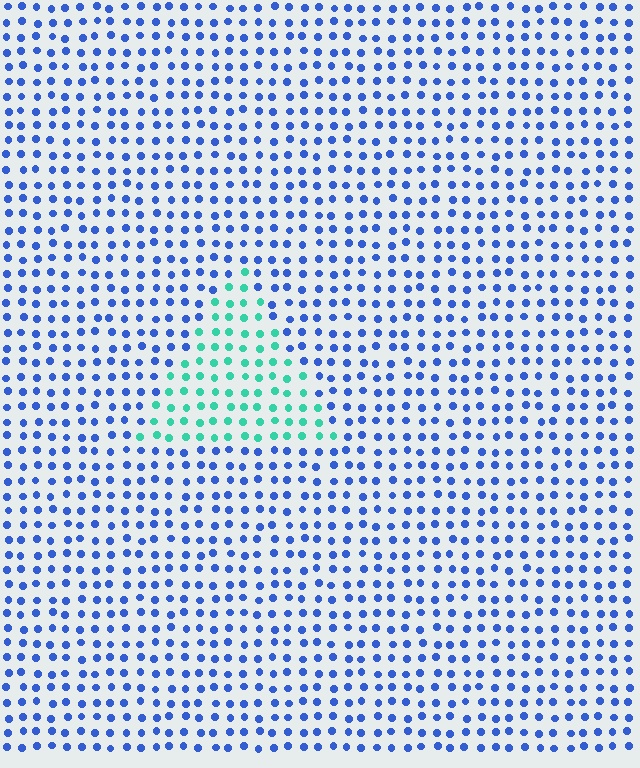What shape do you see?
I see a triangle.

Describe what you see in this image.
The image is filled with small blue elements in a uniform arrangement. A triangle-shaped region is visible where the elements are tinted to a slightly different hue, forming a subtle color boundary.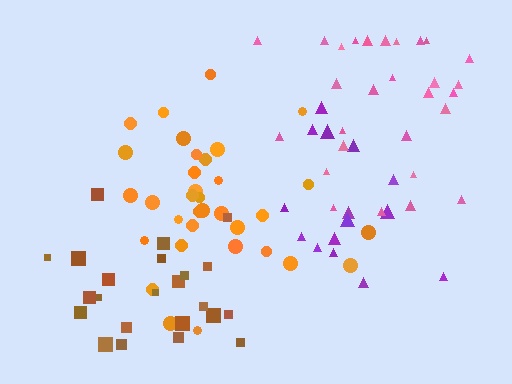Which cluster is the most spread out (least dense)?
Pink.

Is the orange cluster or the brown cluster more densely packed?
Orange.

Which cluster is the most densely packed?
Orange.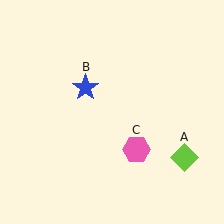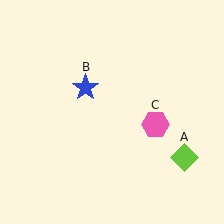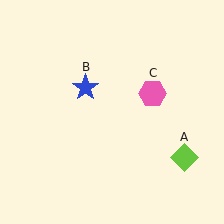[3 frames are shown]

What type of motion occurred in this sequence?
The pink hexagon (object C) rotated counterclockwise around the center of the scene.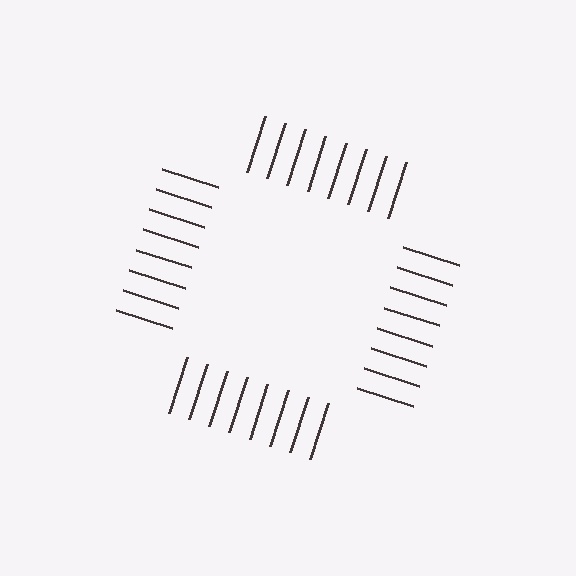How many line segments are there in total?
32 — 8 along each of the 4 edges.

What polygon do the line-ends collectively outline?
An illusory square — the line segments terminate on its edges but no continuous stroke is drawn.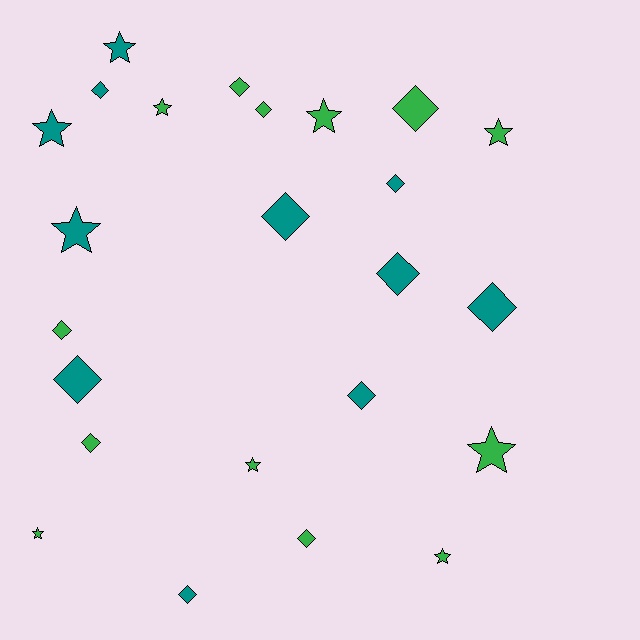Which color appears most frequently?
Green, with 13 objects.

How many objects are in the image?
There are 24 objects.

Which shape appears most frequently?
Diamond, with 14 objects.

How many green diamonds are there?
There are 6 green diamonds.